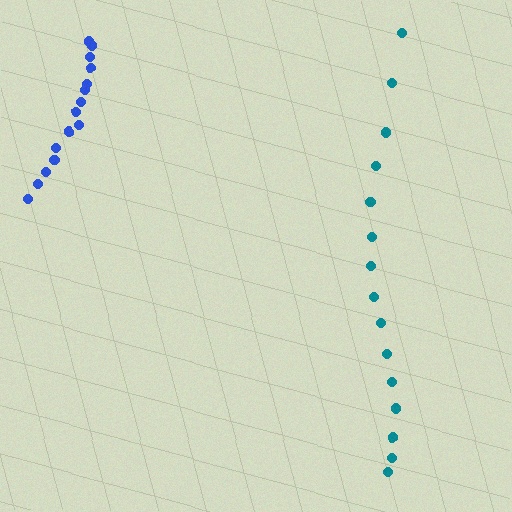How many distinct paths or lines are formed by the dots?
There are 2 distinct paths.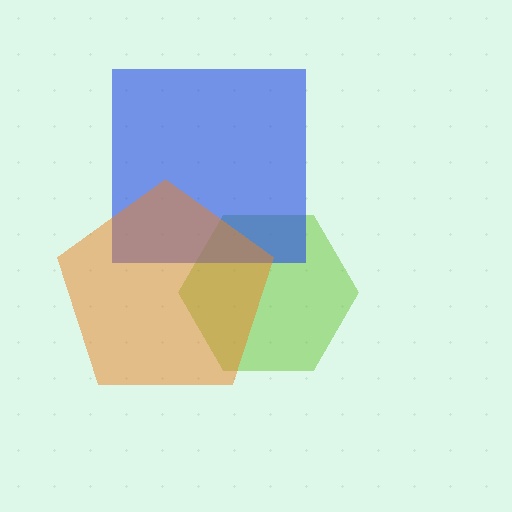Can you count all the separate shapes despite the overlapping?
Yes, there are 3 separate shapes.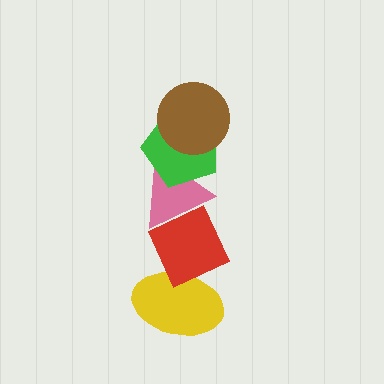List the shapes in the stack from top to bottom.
From top to bottom: the brown circle, the green pentagon, the pink triangle, the red diamond, the yellow ellipse.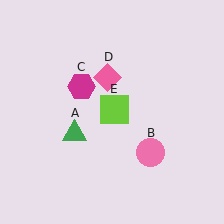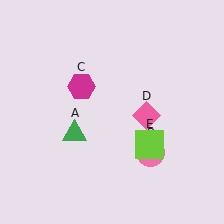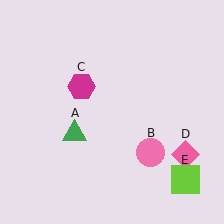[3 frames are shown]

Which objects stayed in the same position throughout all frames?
Green triangle (object A) and pink circle (object B) and magenta hexagon (object C) remained stationary.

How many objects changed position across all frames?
2 objects changed position: pink diamond (object D), lime square (object E).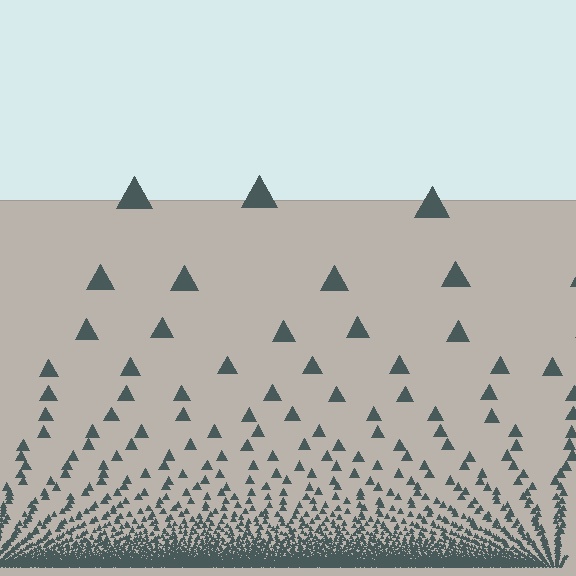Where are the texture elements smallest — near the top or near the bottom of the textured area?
Near the bottom.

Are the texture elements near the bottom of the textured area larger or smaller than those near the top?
Smaller. The gradient is inverted — elements near the bottom are smaller and denser.